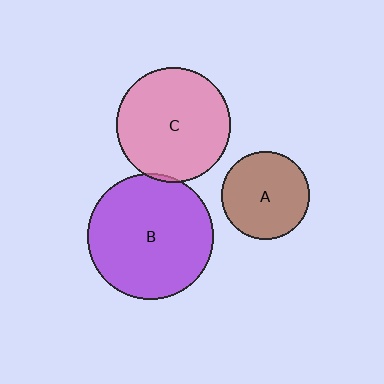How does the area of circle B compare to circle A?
Approximately 2.0 times.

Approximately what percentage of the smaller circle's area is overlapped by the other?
Approximately 5%.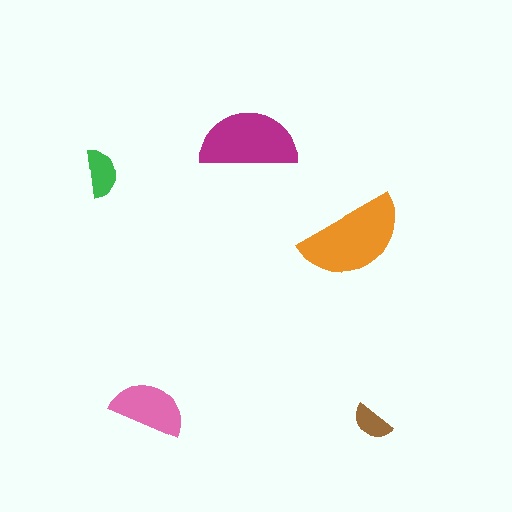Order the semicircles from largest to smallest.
the orange one, the magenta one, the pink one, the green one, the brown one.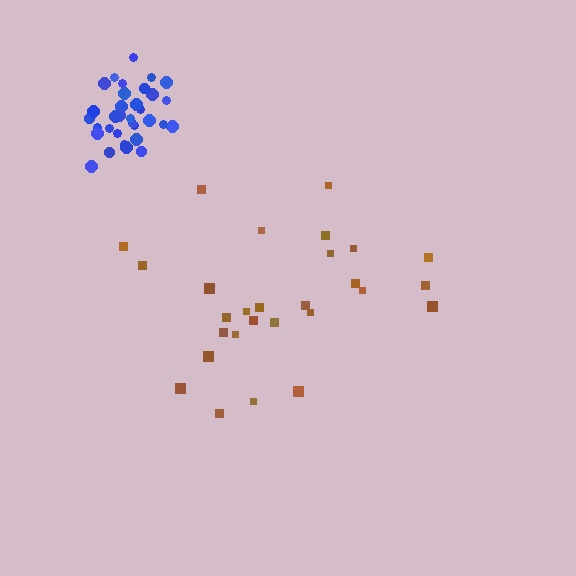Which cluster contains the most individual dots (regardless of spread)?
Blue (33).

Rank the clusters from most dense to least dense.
blue, brown.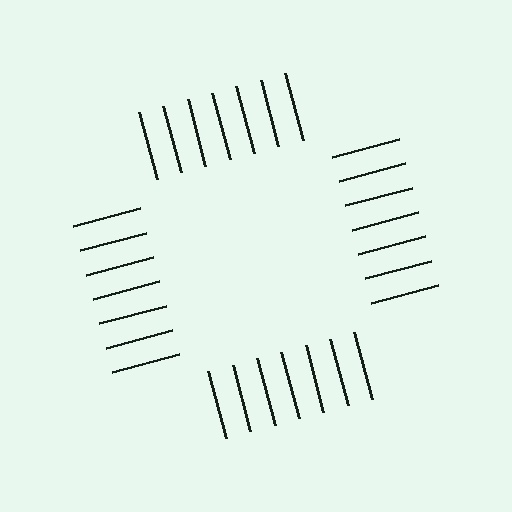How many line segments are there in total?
28 — 7 along each of the 4 edges.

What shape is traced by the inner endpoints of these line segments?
An illusory square — the line segments terminate on its edges but no continuous stroke is drawn.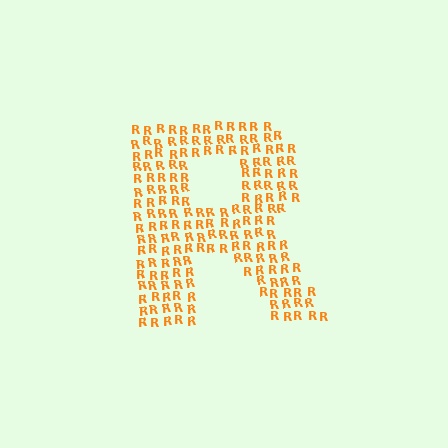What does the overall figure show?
The overall figure shows the letter R.